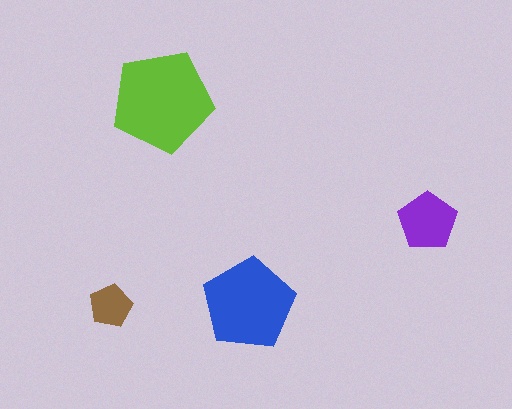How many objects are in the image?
There are 4 objects in the image.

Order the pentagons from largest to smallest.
the lime one, the blue one, the purple one, the brown one.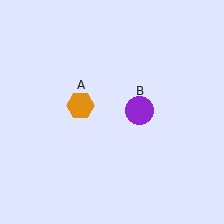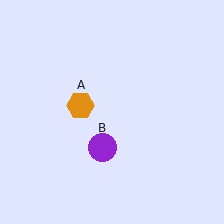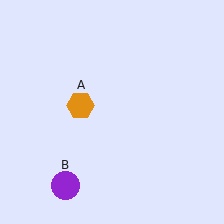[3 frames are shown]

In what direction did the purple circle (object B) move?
The purple circle (object B) moved down and to the left.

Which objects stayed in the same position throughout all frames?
Orange hexagon (object A) remained stationary.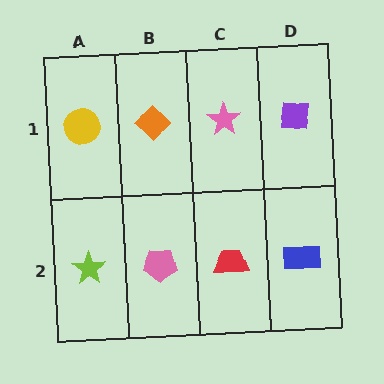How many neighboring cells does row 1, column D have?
2.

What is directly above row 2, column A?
A yellow circle.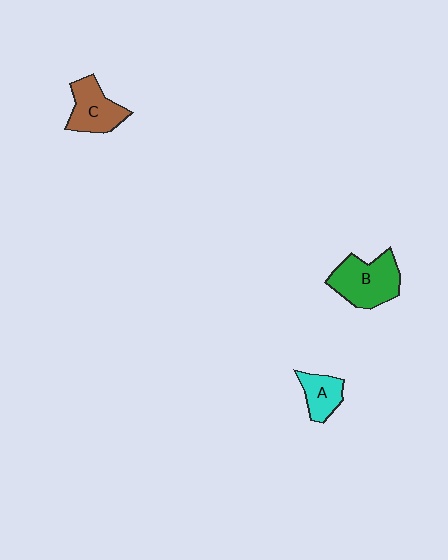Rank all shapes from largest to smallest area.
From largest to smallest: B (green), C (brown), A (cyan).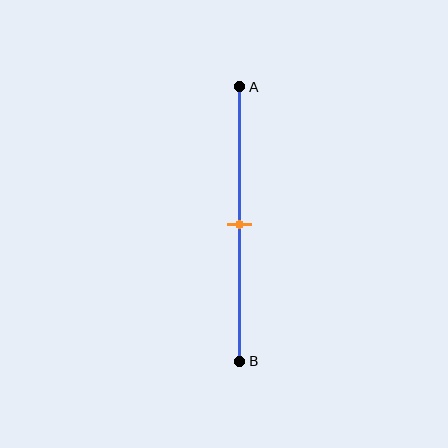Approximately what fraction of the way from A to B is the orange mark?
The orange mark is approximately 50% of the way from A to B.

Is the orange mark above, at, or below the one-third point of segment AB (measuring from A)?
The orange mark is below the one-third point of segment AB.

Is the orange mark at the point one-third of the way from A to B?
No, the mark is at about 50% from A, not at the 33% one-third point.